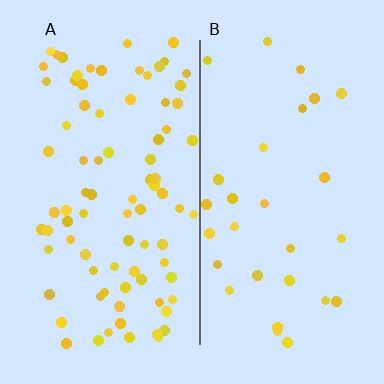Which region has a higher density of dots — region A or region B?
A (the left).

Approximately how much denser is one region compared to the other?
Approximately 2.9× — region A over region B.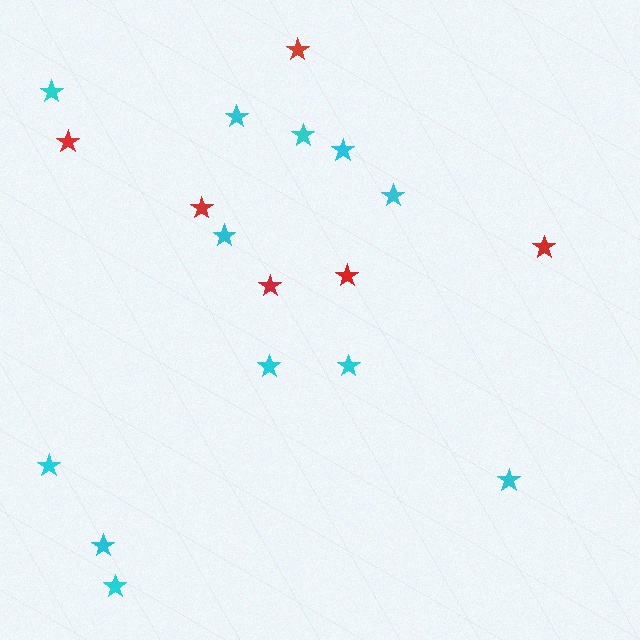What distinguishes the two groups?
There are 2 groups: one group of cyan stars (12) and one group of red stars (6).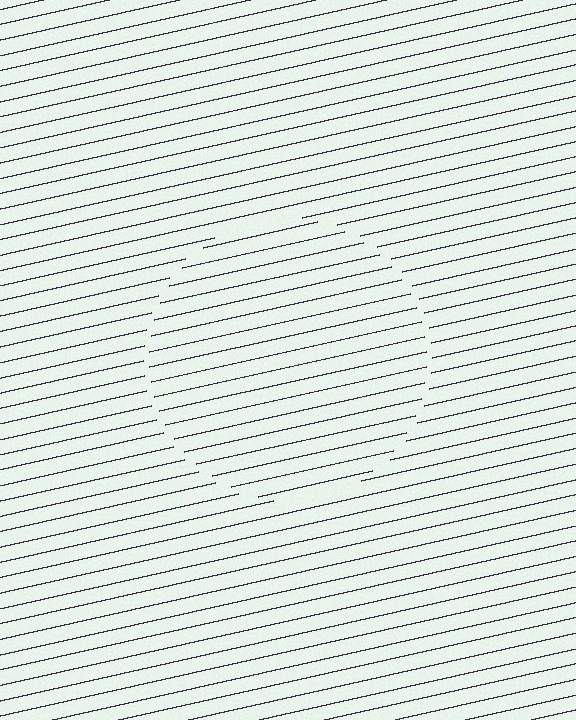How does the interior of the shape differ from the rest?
The interior of the shape contains the same grating, shifted by half a period — the contour is defined by the phase discontinuity where line-ends from the inner and outer gratings abut.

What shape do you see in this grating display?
An illusory circle. The interior of the shape contains the same grating, shifted by half a period — the contour is defined by the phase discontinuity where line-ends from the inner and outer gratings abut.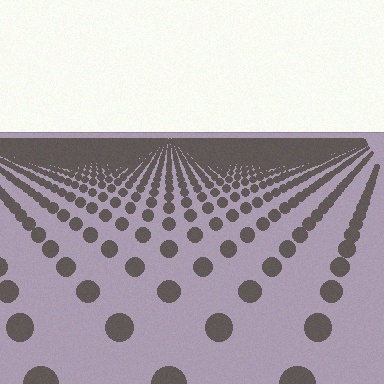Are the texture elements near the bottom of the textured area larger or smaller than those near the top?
Larger. Near the bottom, elements are closer to the viewer and appear at a bigger on-screen size.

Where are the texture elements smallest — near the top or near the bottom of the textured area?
Near the top.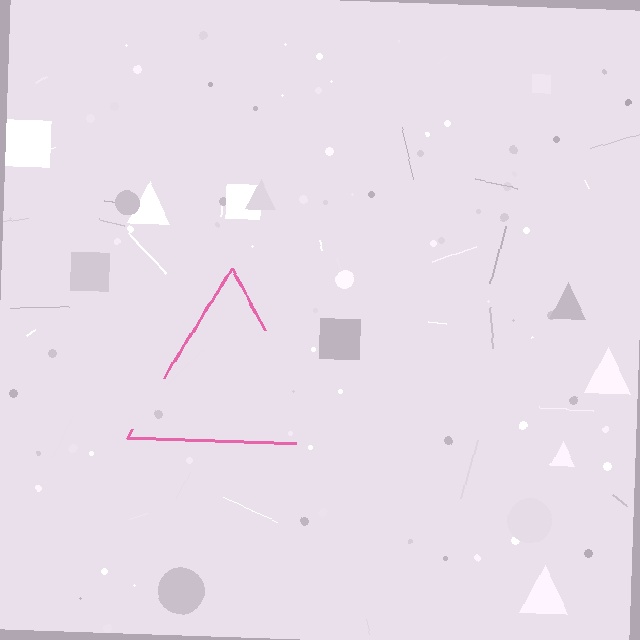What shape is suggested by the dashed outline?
The dashed outline suggests a triangle.